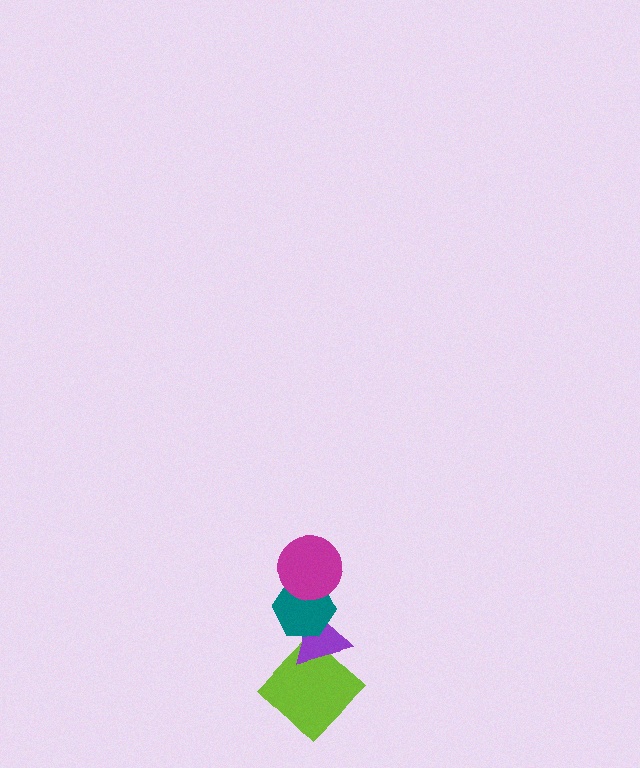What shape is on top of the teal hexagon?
The magenta circle is on top of the teal hexagon.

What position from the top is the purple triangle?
The purple triangle is 3rd from the top.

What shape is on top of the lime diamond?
The purple triangle is on top of the lime diamond.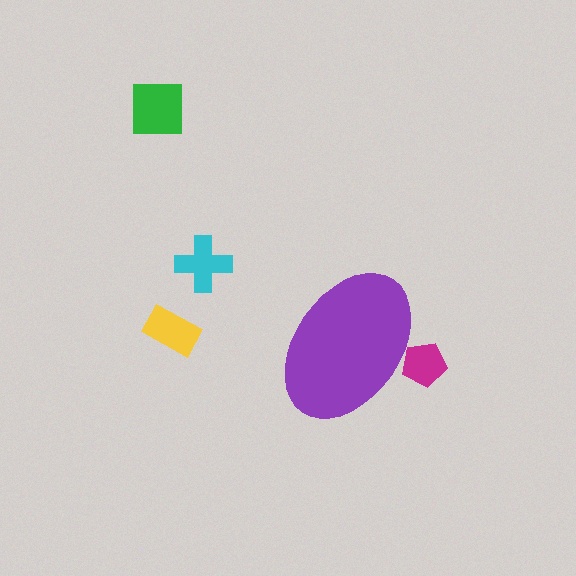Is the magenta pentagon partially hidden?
Yes, the magenta pentagon is partially hidden behind the purple ellipse.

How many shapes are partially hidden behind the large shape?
1 shape is partially hidden.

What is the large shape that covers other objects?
A purple ellipse.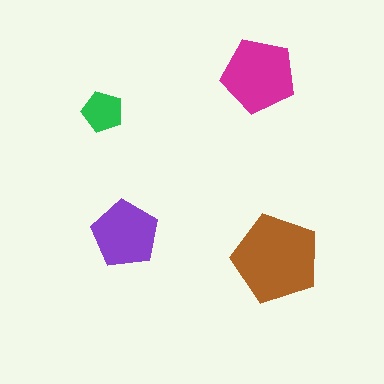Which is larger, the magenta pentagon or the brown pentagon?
The brown one.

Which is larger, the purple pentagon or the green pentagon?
The purple one.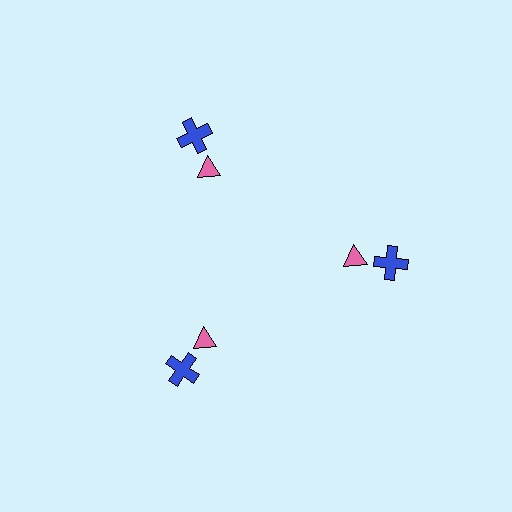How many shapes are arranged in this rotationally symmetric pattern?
There are 6 shapes, arranged in 3 groups of 2.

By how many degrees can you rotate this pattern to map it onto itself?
The pattern maps onto itself every 120 degrees of rotation.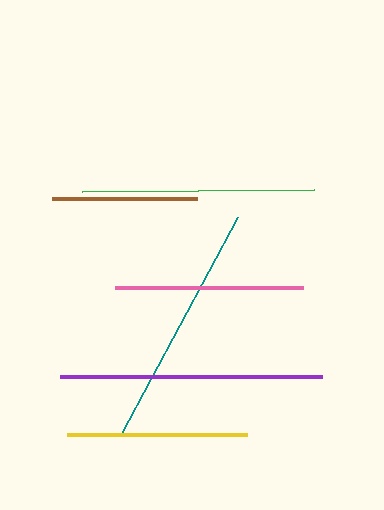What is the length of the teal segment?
The teal segment is approximately 245 pixels long.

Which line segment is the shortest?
The brown line is the shortest at approximately 145 pixels.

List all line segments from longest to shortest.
From longest to shortest: purple, teal, green, pink, yellow, brown.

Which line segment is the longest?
The purple line is the longest at approximately 261 pixels.